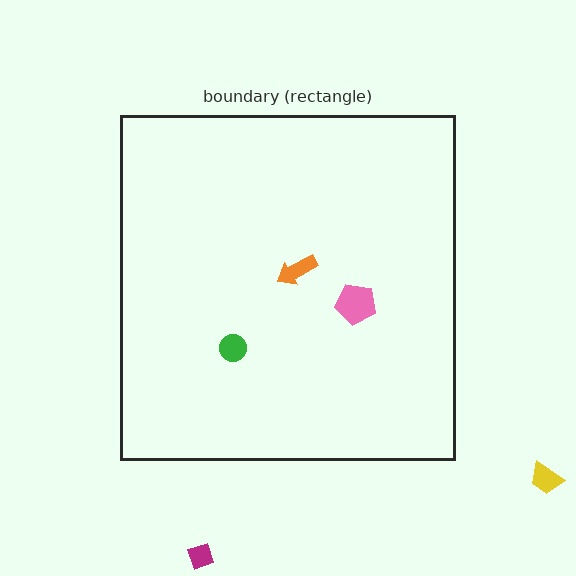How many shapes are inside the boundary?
3 inside, 2 outside.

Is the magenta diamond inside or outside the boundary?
Outside.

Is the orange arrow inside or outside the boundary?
Inside.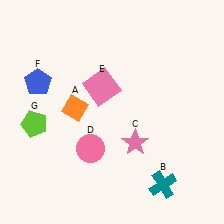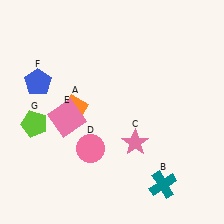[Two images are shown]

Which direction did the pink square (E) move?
The pink square (E) moved left.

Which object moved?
The pink square (E) moved left.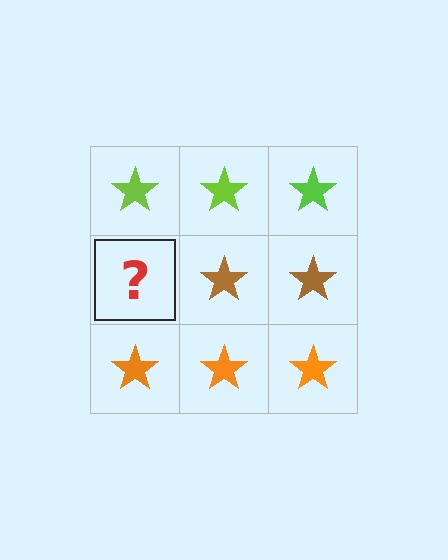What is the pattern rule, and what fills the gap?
The rule is that each row has a consistent color. The gap should be filled with a brown star.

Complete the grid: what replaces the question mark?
The question mark should be replaced with a brown star.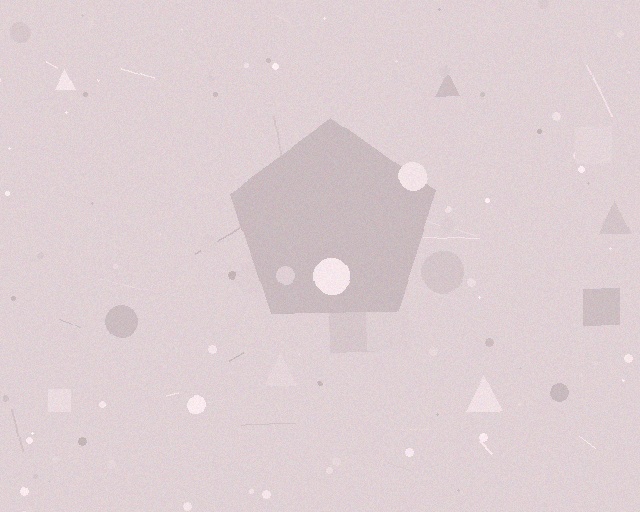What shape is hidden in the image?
A pentagon is hidden in the image.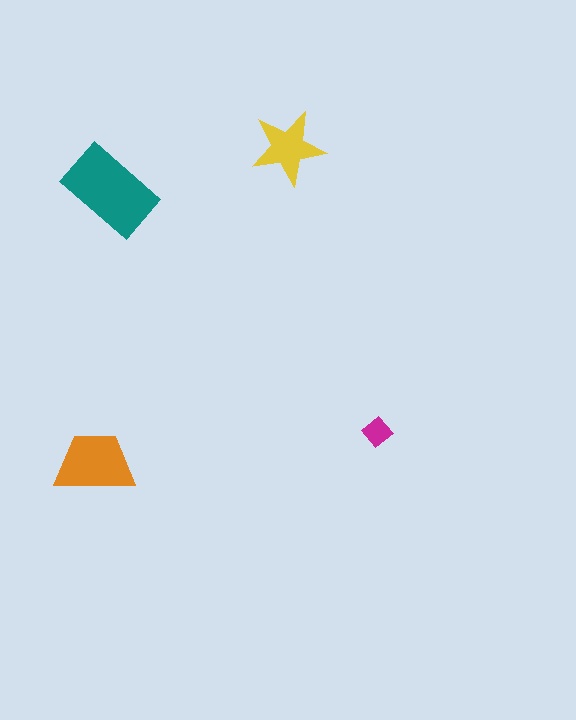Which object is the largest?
The teal rectangle.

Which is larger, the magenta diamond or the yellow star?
The yellow star.